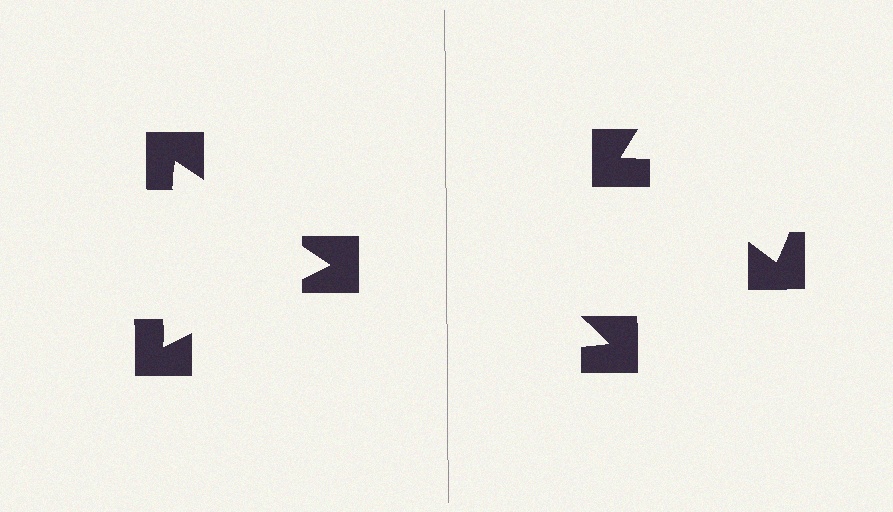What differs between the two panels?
The notched squares are positioned identically on both sides; only the wedge orientations differ. On the left they align to a triangle; on the right they are misaligned.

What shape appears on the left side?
An illusory triangle.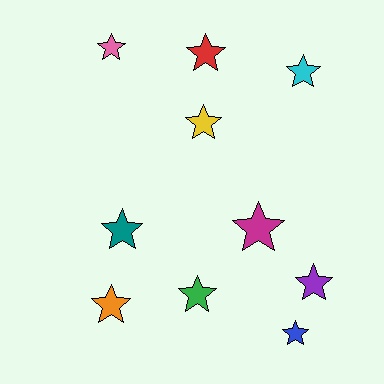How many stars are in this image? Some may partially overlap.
There are 10 stars.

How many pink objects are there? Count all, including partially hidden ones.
There is 1 pink object.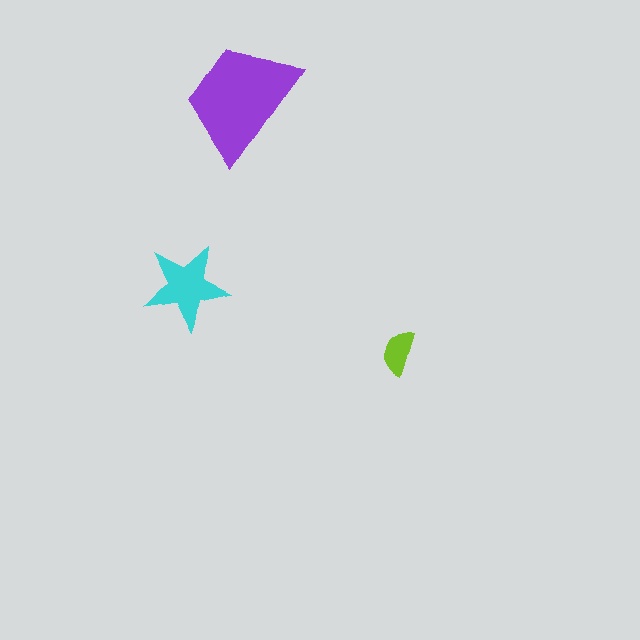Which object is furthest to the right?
The lime semicircle is rightmost.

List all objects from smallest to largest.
The lime semicircle, the cyan star, the purple trapezoid.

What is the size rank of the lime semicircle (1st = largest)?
3rd.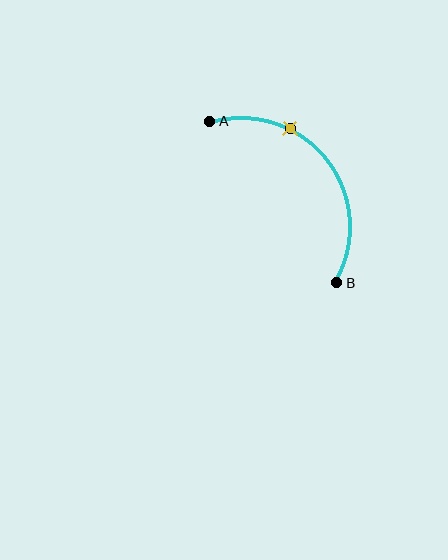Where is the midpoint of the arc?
The arc midpoint is the point on the curve farthest from the straight line joining A and B. It sits above and to the right of that line.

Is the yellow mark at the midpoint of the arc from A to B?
No. The yellow mark lies on the arc but is closer to endpoint A. The arc midpoint would be at the point on the curve equidistant along the arc from both A and B.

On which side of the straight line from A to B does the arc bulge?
The arc bulges above and to the right of the straight line connecting A and B.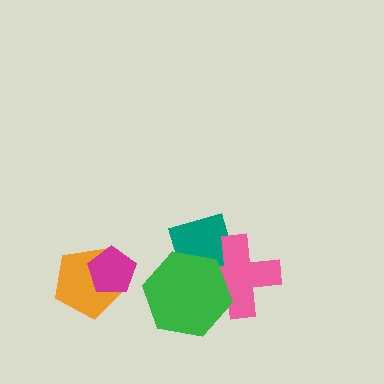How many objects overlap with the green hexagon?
2 objects overlap with the green hexagon.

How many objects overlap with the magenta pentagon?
1 object overlaps with the magenta pentagon.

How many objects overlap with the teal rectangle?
2 objects overlap with the teal rectangle.